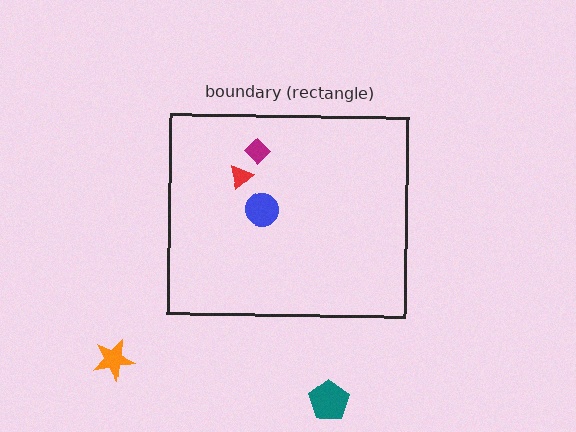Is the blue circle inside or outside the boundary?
Inside.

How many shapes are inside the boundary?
3 inside, 2 outside.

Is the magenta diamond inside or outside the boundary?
Inside.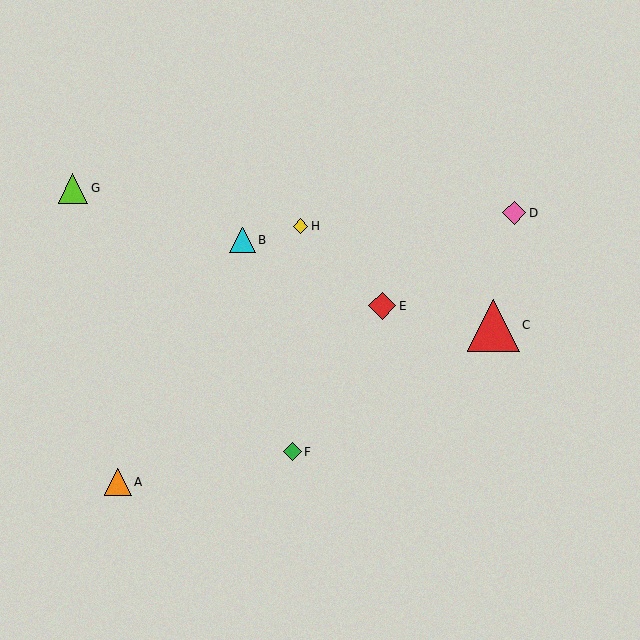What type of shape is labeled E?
Shape E is a red diamond.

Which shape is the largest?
The red triangle (labeled C) is the largest.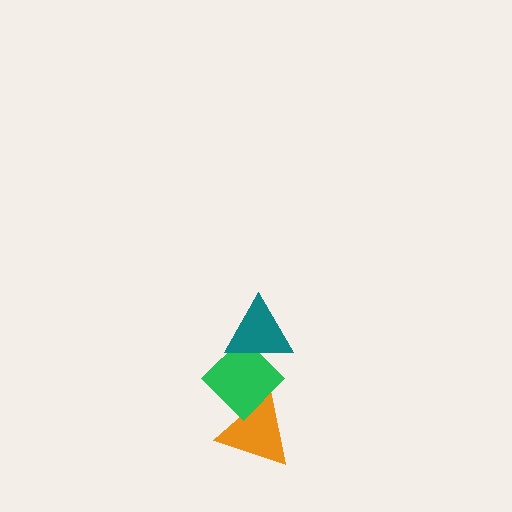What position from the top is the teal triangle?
The teal triangle is 1st from the top.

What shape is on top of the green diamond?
The teal triangle is on top of the green diamond.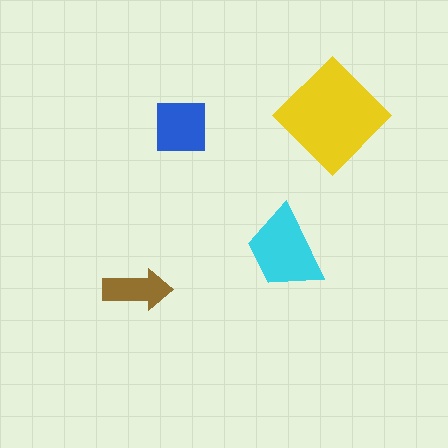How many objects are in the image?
There are 4 objects in the image.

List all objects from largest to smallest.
The yellow diamond, the cyan trapezoid, the blue square, the brown arrow.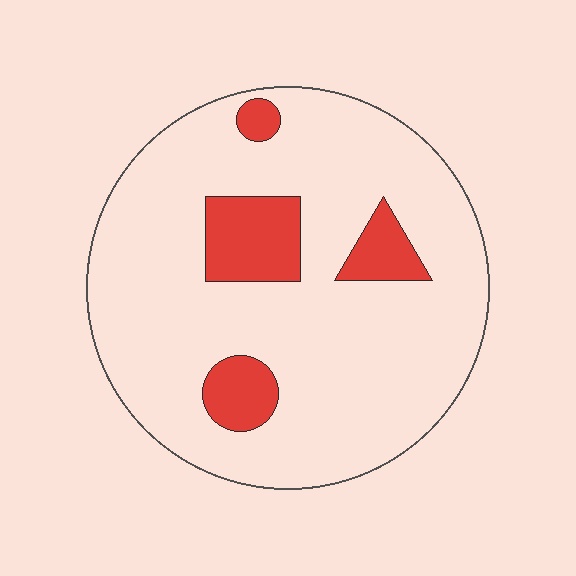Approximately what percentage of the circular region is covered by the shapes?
Approximately 15%.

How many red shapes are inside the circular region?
4.